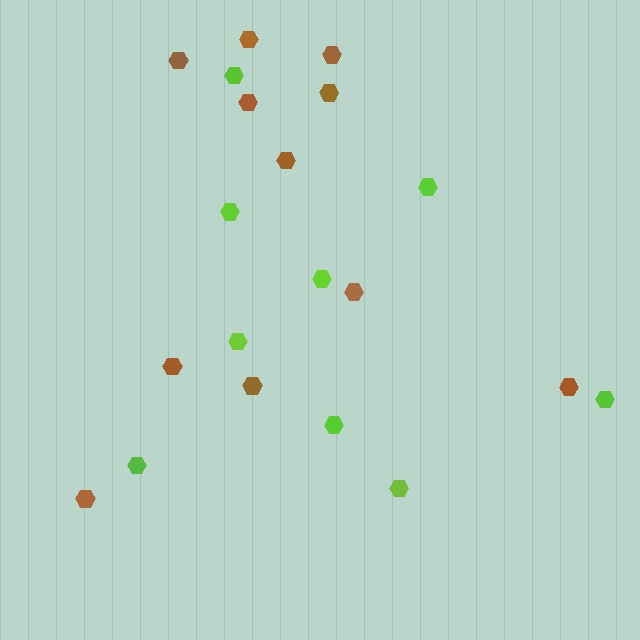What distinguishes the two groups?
There are 2 groups: one group of lime hexagons (9) and one group of brown hexagons (11).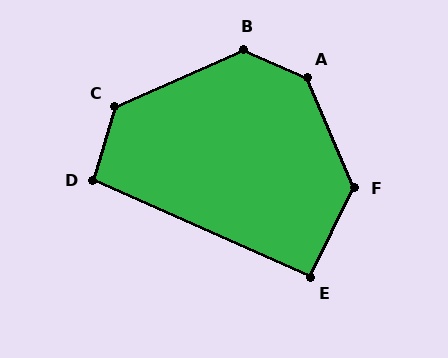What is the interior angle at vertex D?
Approximately 98 degrees (obtuse).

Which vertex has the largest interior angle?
A, at approximately 137 degrees.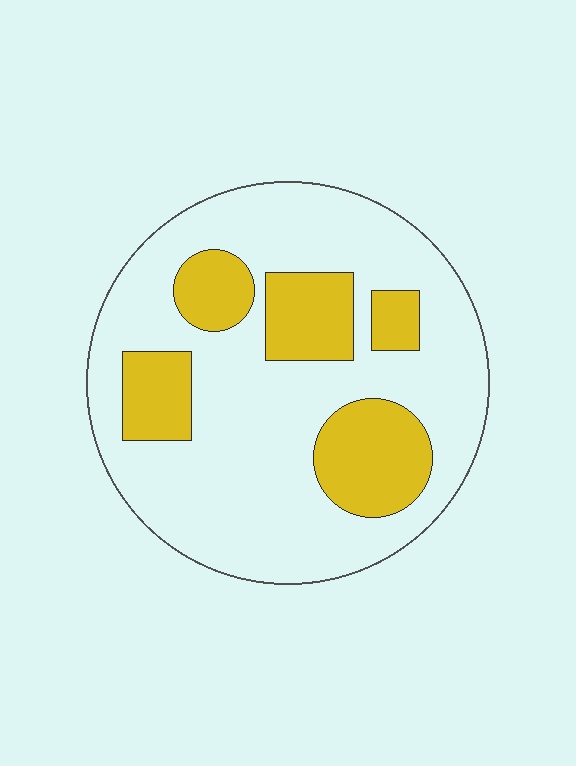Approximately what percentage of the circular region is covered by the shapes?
Approximately 25%.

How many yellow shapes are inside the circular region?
5.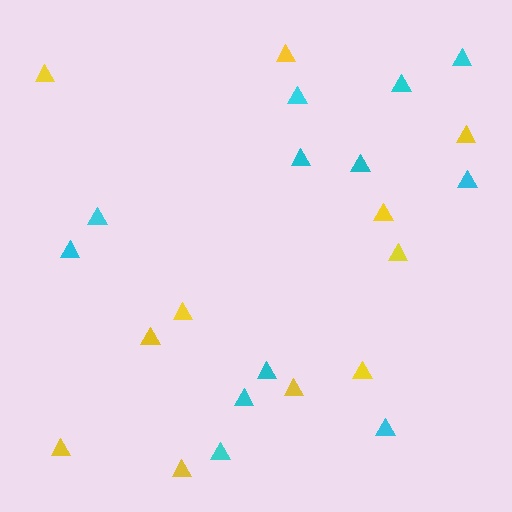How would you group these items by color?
There are 2 groups: one group of cyan triangles (12) and one group of yellow triangles (11).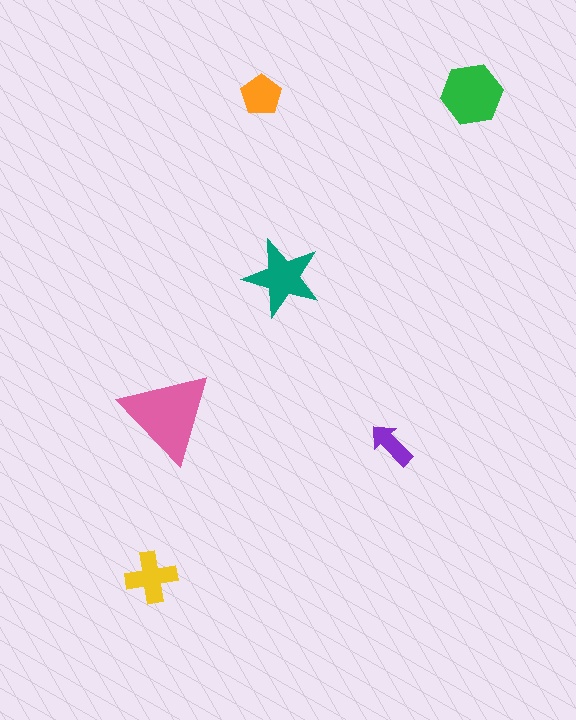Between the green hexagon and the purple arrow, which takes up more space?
The green hexagon.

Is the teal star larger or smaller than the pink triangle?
Smaller.